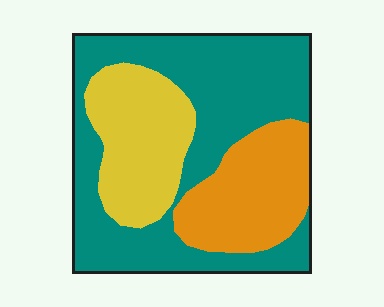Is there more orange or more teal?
Teal.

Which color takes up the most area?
Teal, at roughly 55%.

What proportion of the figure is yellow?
Yellow covers 23% of the figure.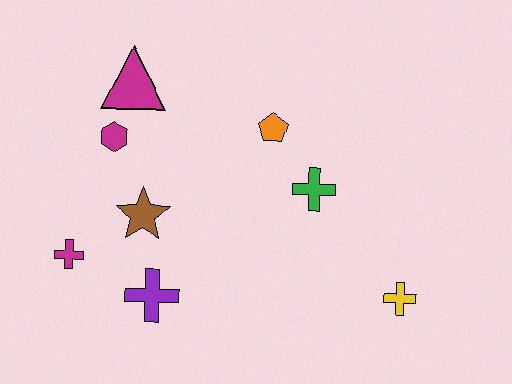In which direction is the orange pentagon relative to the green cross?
The orange pentagon is above the green cross.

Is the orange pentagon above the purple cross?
Yes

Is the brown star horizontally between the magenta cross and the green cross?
Yes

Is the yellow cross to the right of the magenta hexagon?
Yes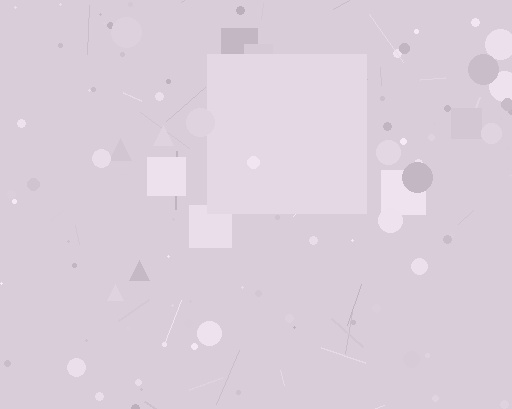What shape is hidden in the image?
A square is hidden in the image.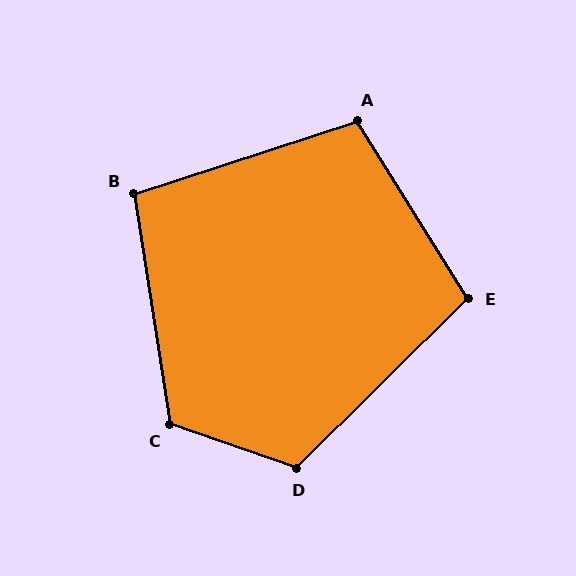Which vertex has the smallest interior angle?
B, at approximately 99 degrees.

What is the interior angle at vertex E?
Approximately 103 degrees (obtuse).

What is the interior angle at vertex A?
Approximately 104 degrees (obtuse).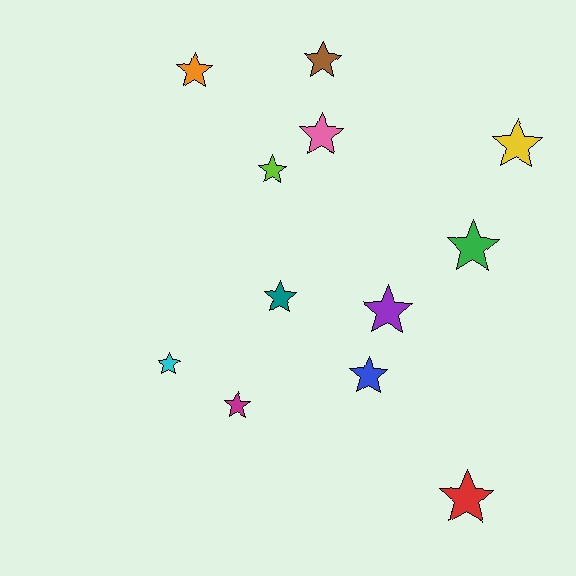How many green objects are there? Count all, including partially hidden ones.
There is 1 green object.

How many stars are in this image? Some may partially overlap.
There are 12 stars.